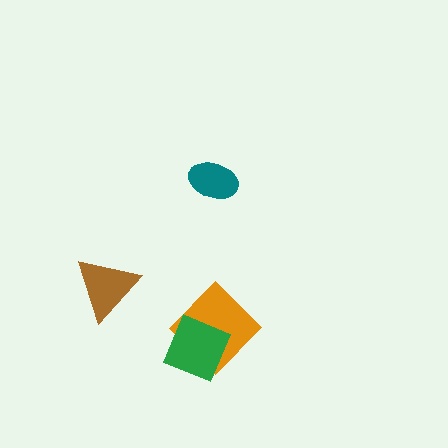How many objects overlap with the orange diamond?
1 object overlaps with the orange diamond.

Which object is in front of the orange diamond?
The green square is in front of the orange diamond.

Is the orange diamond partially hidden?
Yes, it is partially covered by another shape.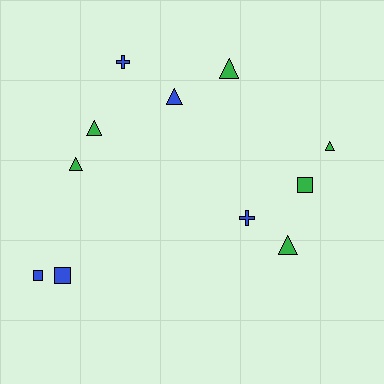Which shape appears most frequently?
Triangle, with 6 objects.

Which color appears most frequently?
Green, with 6 objects.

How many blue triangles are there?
There is 1 blue triangle.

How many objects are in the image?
There are 11 objects.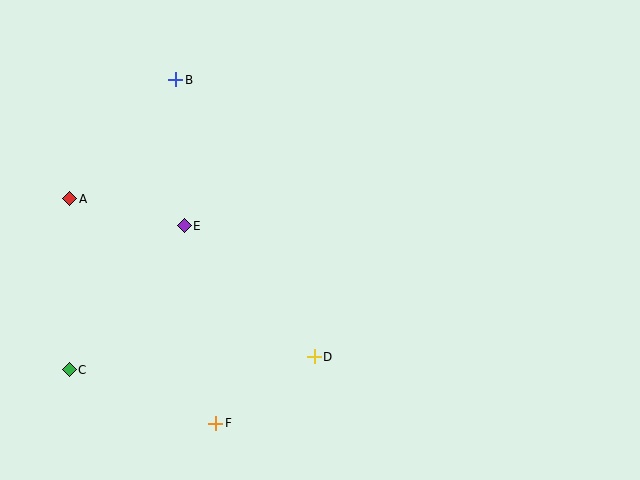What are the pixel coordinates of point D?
Point D is at (314, 357).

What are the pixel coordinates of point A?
Point A is at (70, 199).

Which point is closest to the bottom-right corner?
Point D is closest to the bottom-right corner.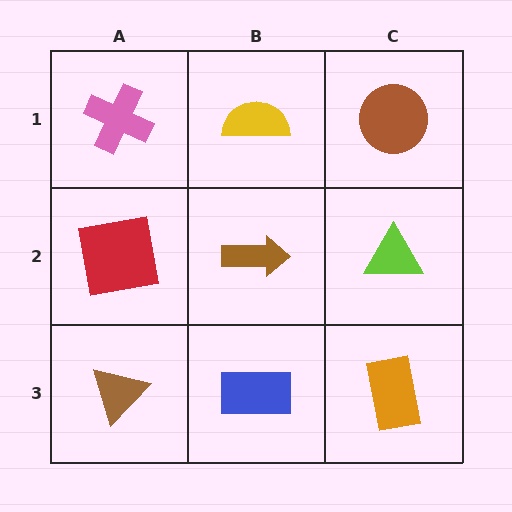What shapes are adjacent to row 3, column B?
A brown arrow (row 2, column B), a brown triangle (row 3, column A), an orange rectangle (row 3, column C).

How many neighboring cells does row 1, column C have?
2.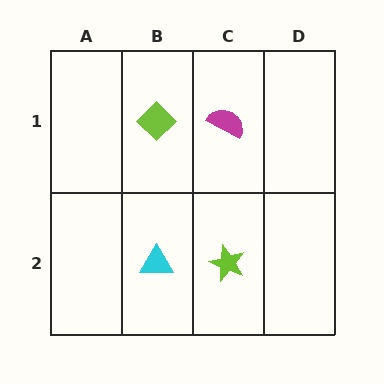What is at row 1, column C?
A magenta semicircle.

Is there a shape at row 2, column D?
No, that cell is empty.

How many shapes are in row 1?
2 shapes.